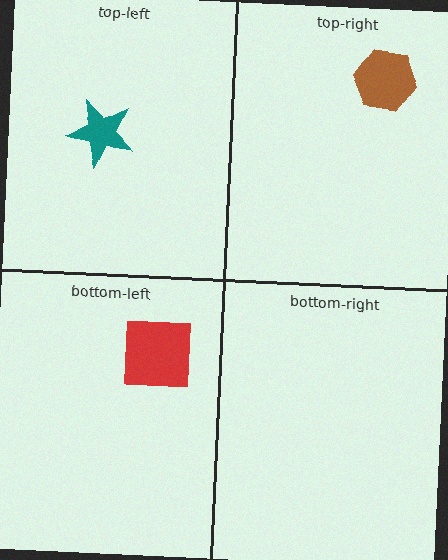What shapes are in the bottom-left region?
The red square.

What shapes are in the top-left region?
The teal star.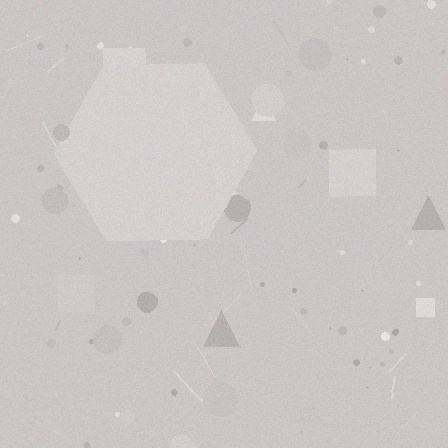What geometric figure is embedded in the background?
A hexagon is embedded in the background.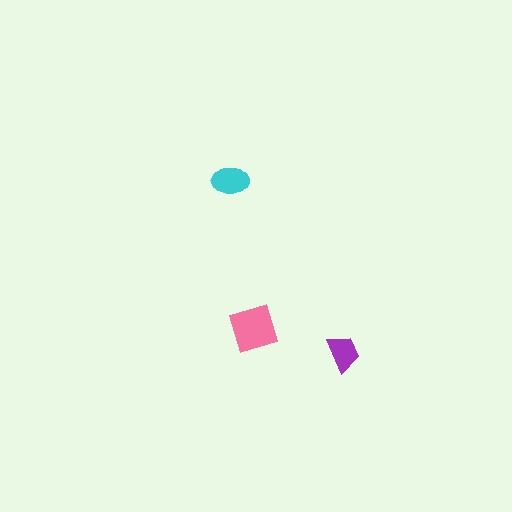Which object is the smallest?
The purple trapezoid.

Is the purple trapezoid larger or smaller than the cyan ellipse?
Smaller.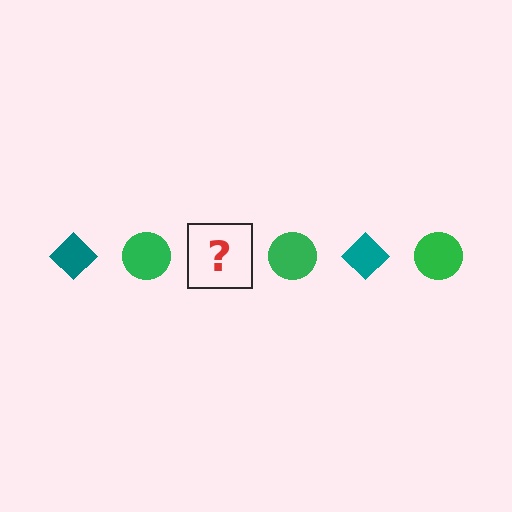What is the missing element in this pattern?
The missing element is a teal diamond.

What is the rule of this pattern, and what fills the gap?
The rule is that the pattern alternates between teal diamond and green circle. The gap should be filled with a teal diamond.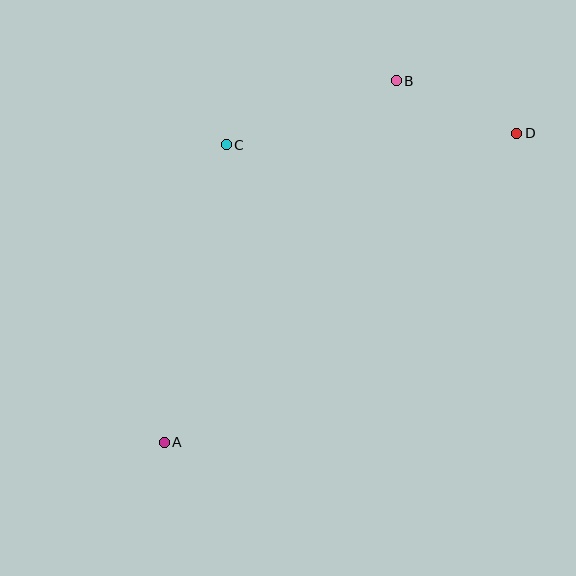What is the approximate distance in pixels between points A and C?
The distance between A and C is approximately 304 pixels.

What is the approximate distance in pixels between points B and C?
The distance between B and C is approximately 182 pixels.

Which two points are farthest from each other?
Points A and D are farthest from each other.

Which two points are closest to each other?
Points B and D are closest to each other.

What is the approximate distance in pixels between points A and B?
The distance between A and B is approximately 429 pixels.